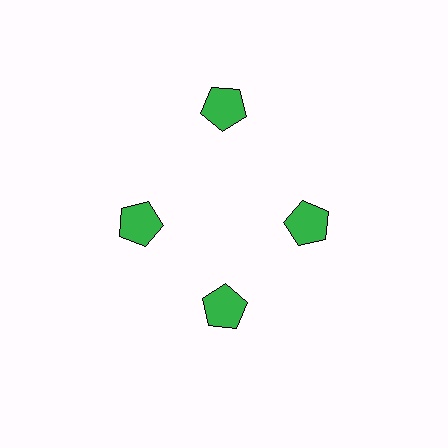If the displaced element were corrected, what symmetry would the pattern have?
It would have 4-fold rotational symmetry — the pattern would map onto itself every 90 degrees.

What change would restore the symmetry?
The symmetry would be restored by moving it inward, back onto the ring so that all 4 pentagons sit at equal angles and equal distance from the center.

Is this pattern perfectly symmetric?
No. The 4 green pentagons are arranged in a ring, but one element near the 12 o'clock position is pushed outward from the center, breaking the 4-fold rotational symmetry.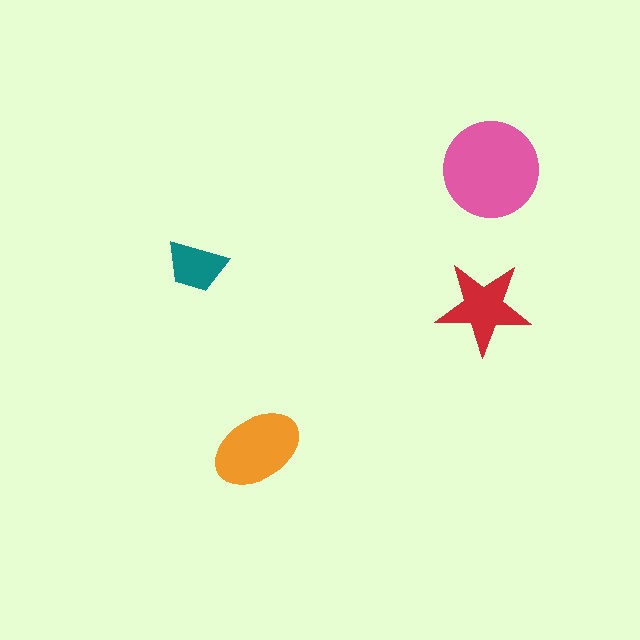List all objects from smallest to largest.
The teal trapezoid, the red star, the orange ellipse, the pink circle.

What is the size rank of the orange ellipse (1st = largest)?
2nd.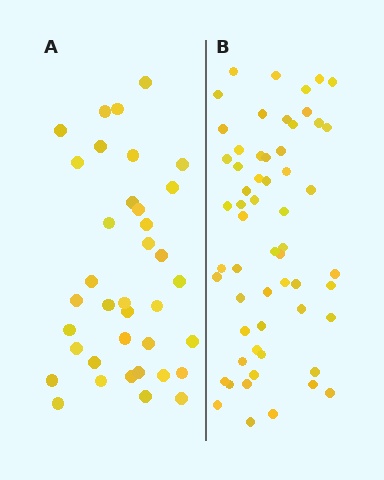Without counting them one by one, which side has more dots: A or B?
Region B (the right region) has more dots.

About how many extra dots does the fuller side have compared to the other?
Region B has approximately 20 more dots than region A.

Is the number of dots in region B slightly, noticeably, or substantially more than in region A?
Region B has substantially more. The ratio is roughly 1.6 to 1.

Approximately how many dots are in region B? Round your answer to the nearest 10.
About 60 dots. (The exact count is 58, which rounds to 60.)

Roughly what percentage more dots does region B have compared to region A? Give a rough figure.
About 55% more.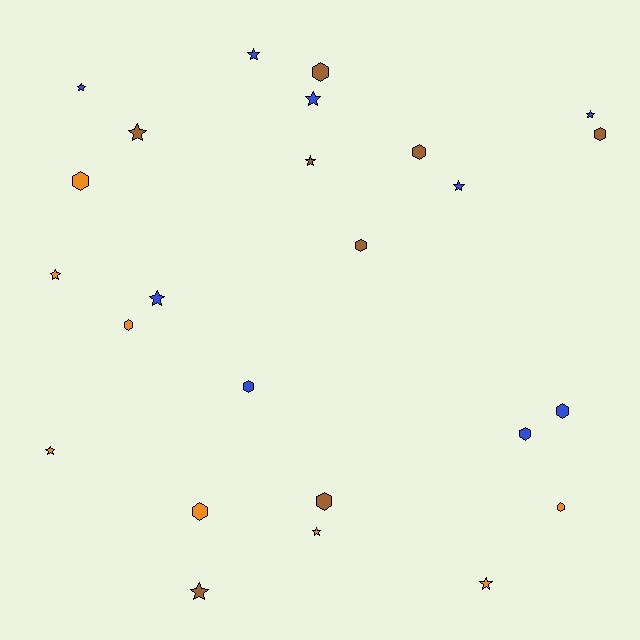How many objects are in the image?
There are 25 objects.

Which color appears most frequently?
Blue, with 9 objects.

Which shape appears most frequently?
Star, with 13 objects.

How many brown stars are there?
There are 3 brown stars.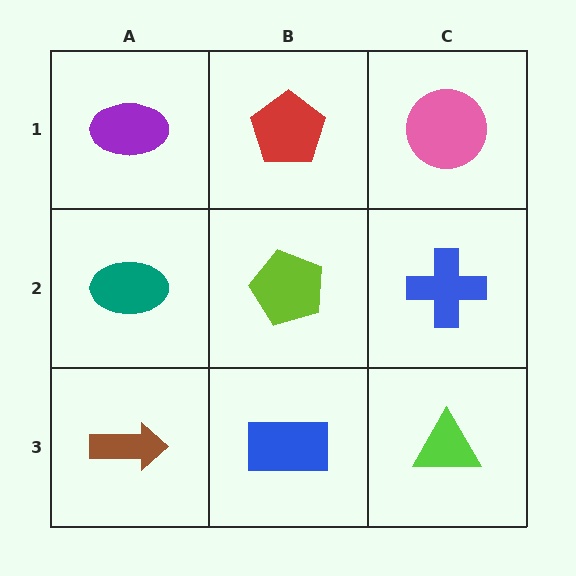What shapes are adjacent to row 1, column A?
A teal ellipse (row 2, column A), a red pentagon (row 1, column B).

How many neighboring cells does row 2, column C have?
3.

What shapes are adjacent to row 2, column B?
A red pentagon (row 1, column B), a blue rectangle (row 3, column B), a teal ellipse (row 2, column A), a blue cross (row 2, column C).